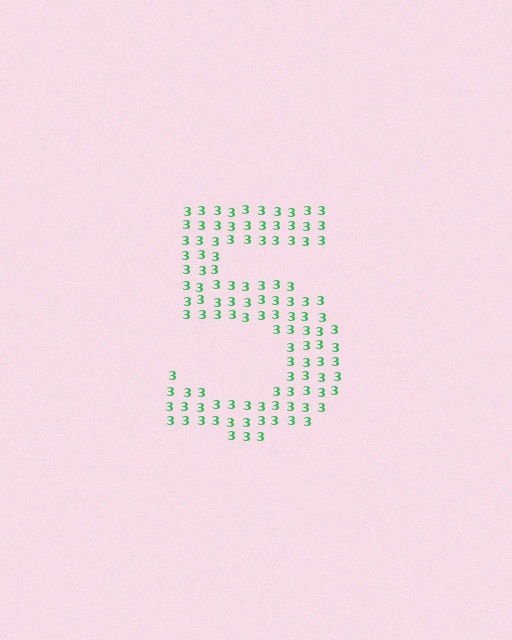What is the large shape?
The large shape is the digit 5.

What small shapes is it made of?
It is made of small digit 3's.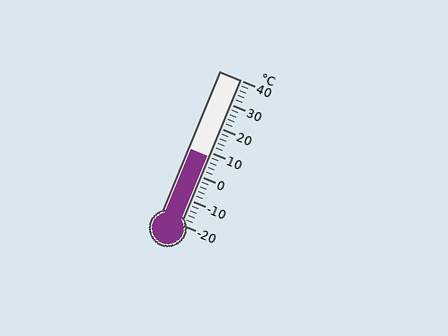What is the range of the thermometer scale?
The thermometer scale ranges from -20°C to 40°C.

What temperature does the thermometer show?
The thermometer shows approximately 8°C.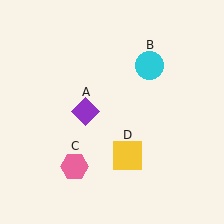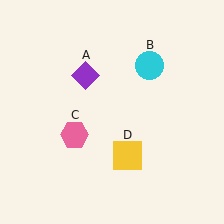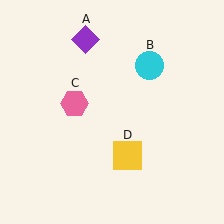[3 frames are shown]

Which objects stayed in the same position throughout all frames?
Cyan circle (object B) and yellow square (object D) remained stationary.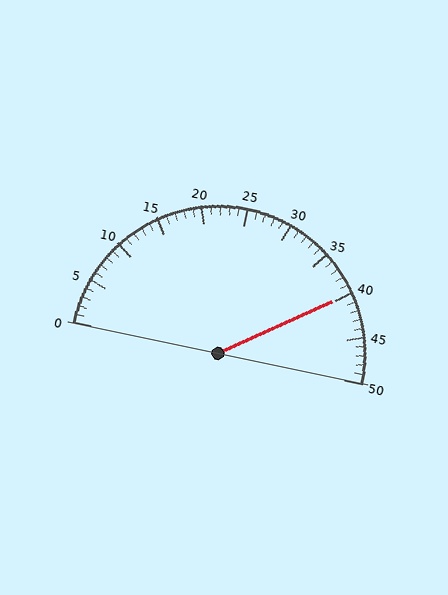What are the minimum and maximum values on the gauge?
The gauge ranges from 0 to 50.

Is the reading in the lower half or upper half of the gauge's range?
The reading is in the upper half of the range (0 to 50).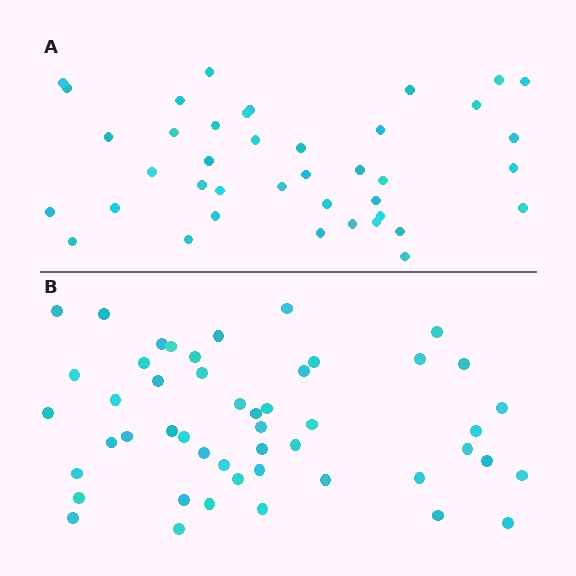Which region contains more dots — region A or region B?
Region B (the bottom region) has more dots.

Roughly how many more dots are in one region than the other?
Region B has roughly 8 or so more dots than region A.